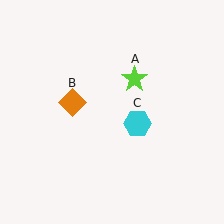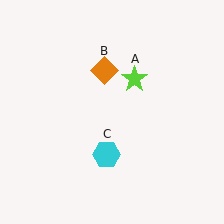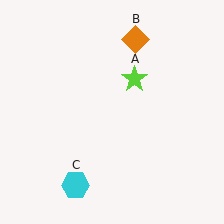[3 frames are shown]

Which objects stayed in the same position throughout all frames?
Lime star (object A) remained stationary.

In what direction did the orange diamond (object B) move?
The orange diamond (object B) moved up and to the right.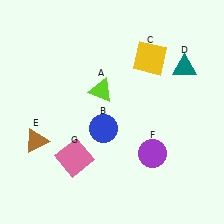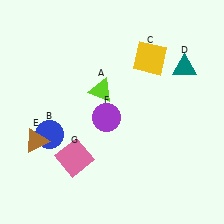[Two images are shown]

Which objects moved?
The objects that moved are: the blue circle (B), the purple circle (F).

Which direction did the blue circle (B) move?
The blue circle (B) moved left.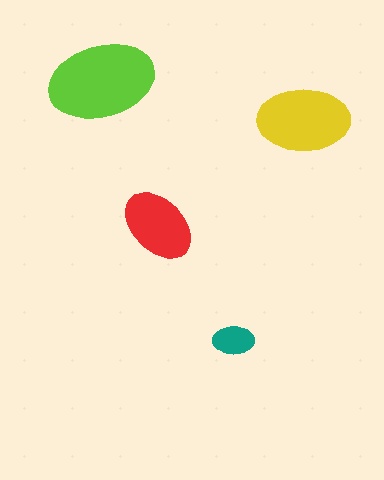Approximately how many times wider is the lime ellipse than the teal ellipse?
About 2.5 times wider.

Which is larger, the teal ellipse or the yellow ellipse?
The yellow one.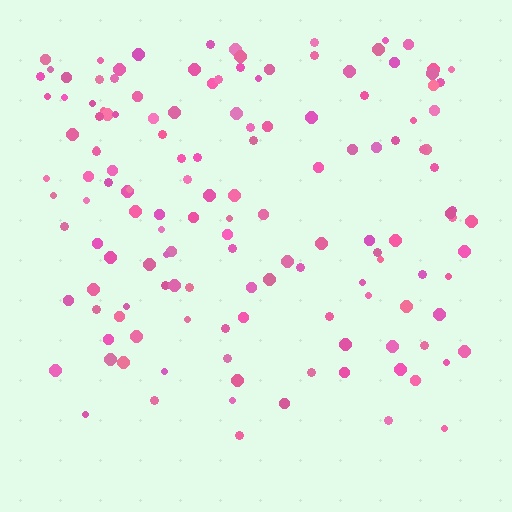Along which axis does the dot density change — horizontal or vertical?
Vertical.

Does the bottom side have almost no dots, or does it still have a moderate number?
Still a moderate number, just noticeably fewer than the top.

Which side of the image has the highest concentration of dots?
The top.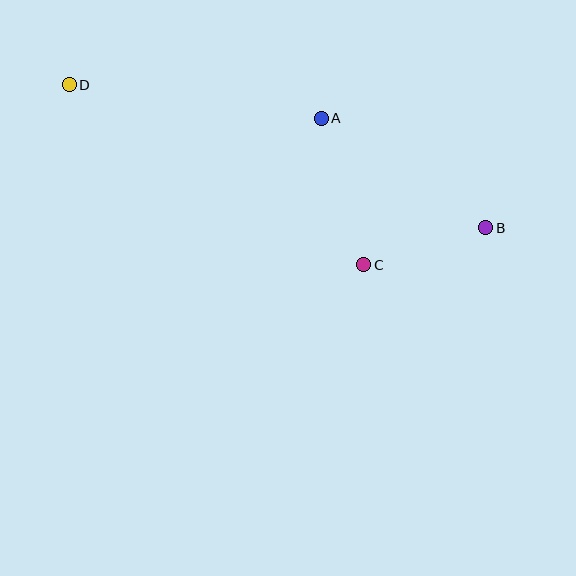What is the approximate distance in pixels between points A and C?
The distance between A and C is approximately 152 pixels.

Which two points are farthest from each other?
Points B and D are farthest from each other.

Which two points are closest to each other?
Points B and C are closest to each other.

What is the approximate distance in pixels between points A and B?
The distance between A and B is approximately 197 pixels.